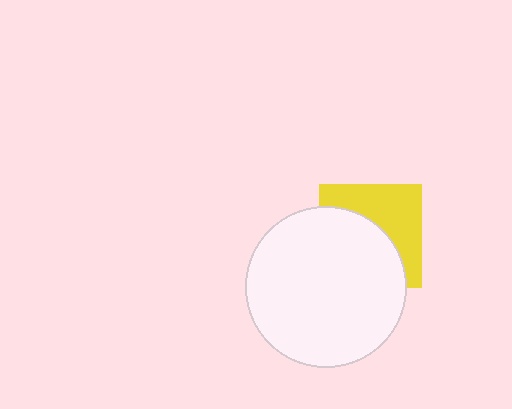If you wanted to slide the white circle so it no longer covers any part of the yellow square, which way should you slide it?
Slide it toward the lower-left — that is the most direct way to separate the two shapes.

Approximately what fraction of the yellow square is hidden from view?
Roughly 54% of the yellow square is hidden behind the white circle.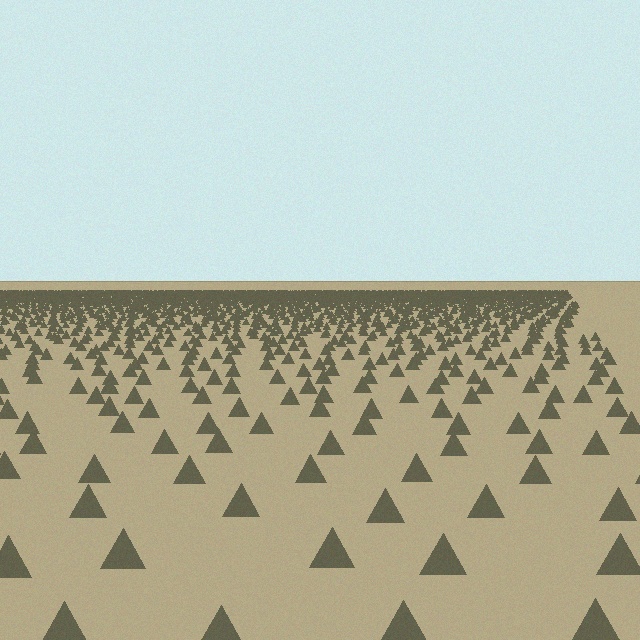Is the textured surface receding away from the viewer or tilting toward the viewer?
The surface is receding away from the viewer. Texture elements get smaller and denser toward the top.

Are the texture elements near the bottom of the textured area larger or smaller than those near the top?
Larger. Near the bottom, elements are closer to the viewer and appear at a bigger on-screen size.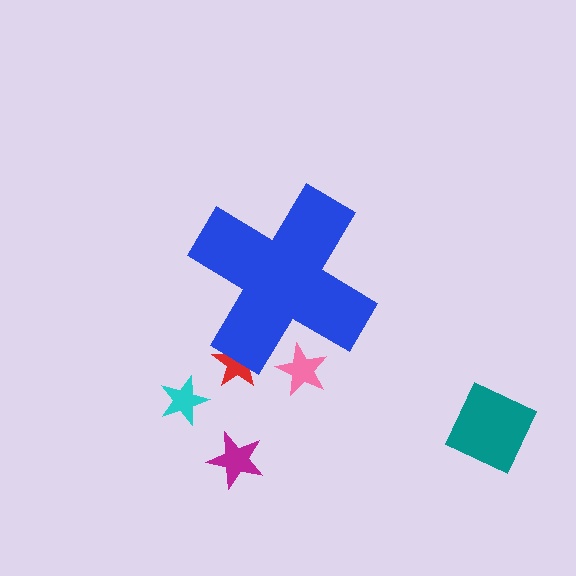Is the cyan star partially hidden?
No, the cyan star is fully visible.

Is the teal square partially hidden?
No, the teal square is fully visible.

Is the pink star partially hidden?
Yes, the pink star is partially hidden behind the blue cross.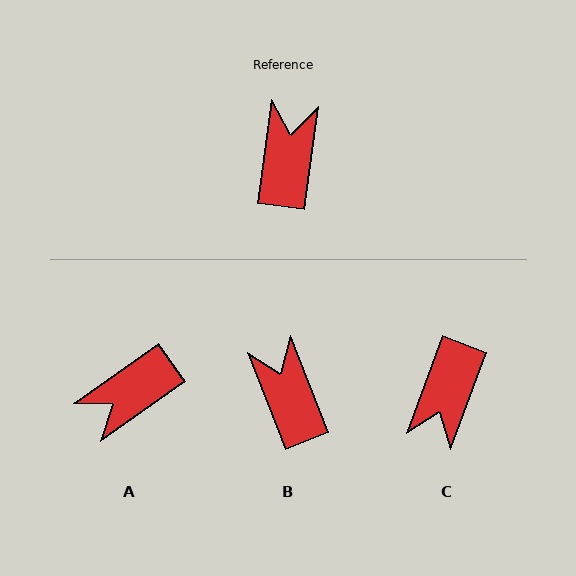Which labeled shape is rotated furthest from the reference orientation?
C, about 168 degrees away.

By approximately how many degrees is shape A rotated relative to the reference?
Approximately 133 degrees counter-clockwise.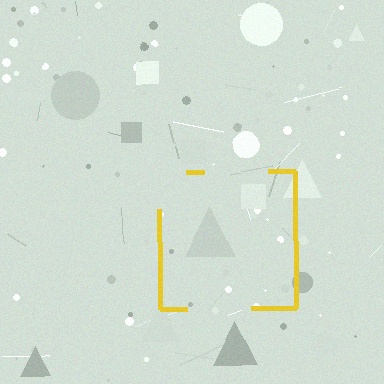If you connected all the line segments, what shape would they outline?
They would outline a square.